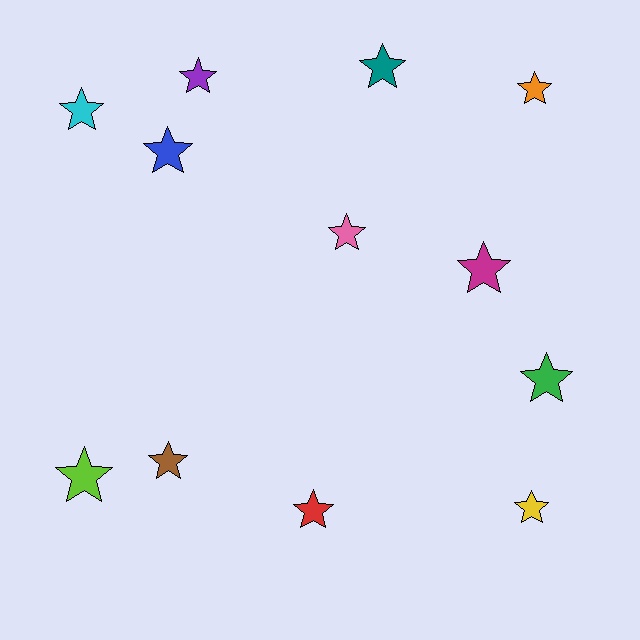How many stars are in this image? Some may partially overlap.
There are 12 stars.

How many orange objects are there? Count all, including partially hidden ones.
There is 1 orange object.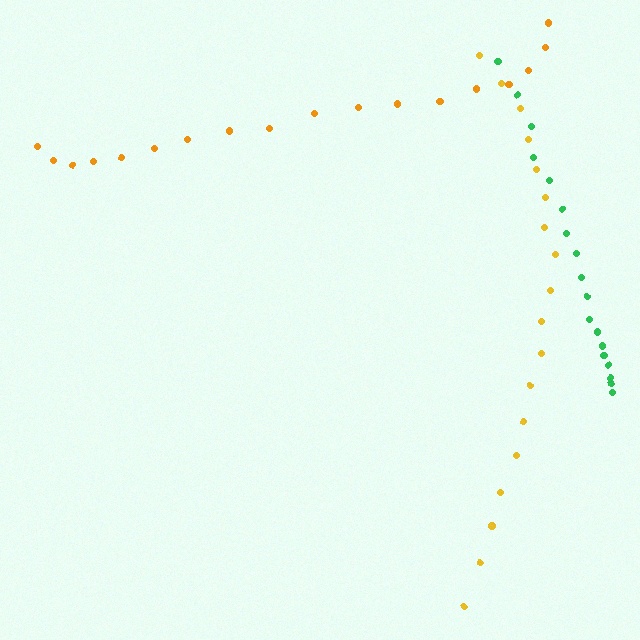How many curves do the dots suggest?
There are 3 distinct paths.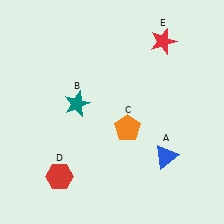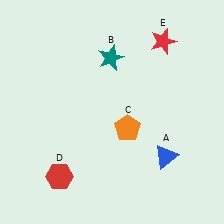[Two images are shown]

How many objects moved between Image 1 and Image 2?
1 object moved between the two images.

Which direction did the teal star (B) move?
The teal star (B) moved up.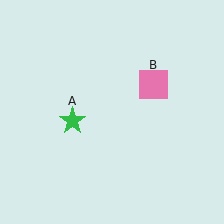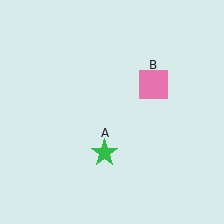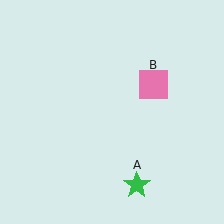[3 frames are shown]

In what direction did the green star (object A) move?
The green star (object A) moved down and to the right.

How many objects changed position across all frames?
1 object changed position: green star (object A).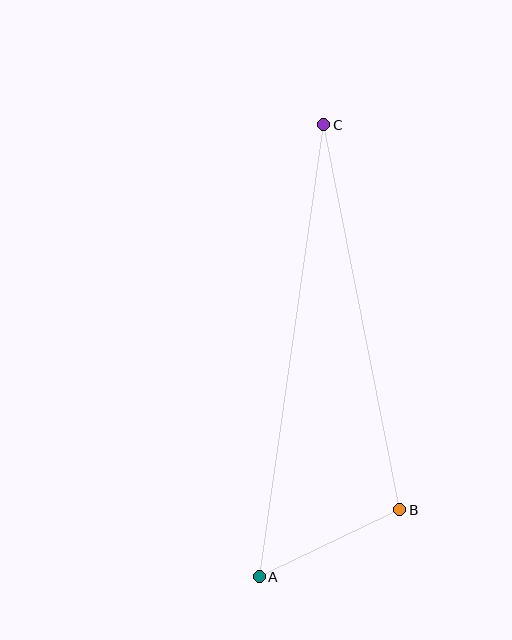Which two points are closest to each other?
Points A and B are closest to each other.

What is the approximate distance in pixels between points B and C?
The distance between B and C is approximately 393 pixels.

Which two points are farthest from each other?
Points A and C are farthest from each other.